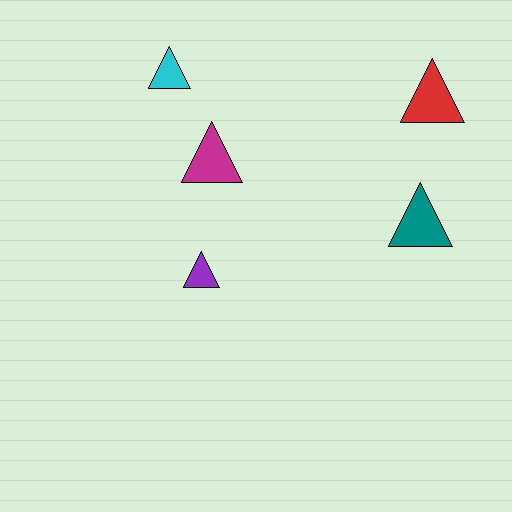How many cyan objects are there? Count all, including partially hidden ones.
There is 1 cyan object.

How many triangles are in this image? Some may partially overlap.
There are 5 triangles.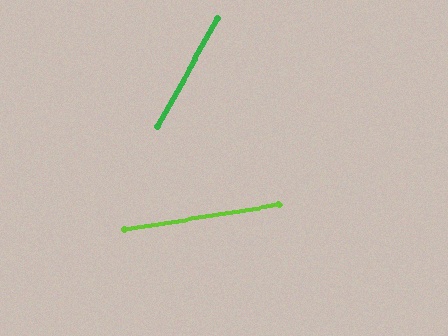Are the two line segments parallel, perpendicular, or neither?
Neither parallel nor perpendicular — they differ by about 52°.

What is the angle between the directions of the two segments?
Approximately 52 degrees.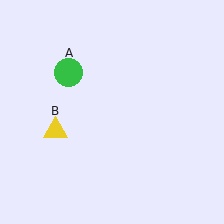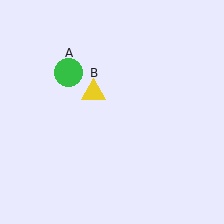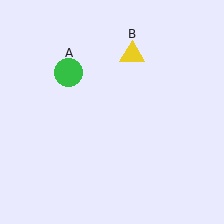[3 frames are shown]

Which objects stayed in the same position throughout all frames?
Green circle (object A) remained stationary.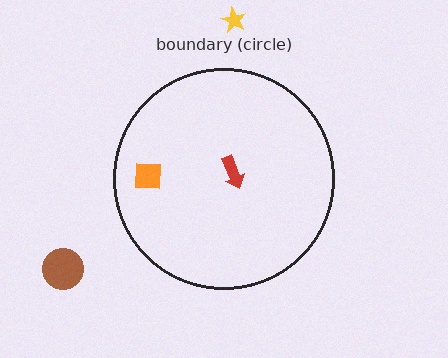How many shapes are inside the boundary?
2 inside, 2 outside.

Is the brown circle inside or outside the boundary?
Outside.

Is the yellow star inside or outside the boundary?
Outside.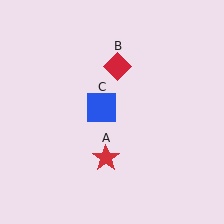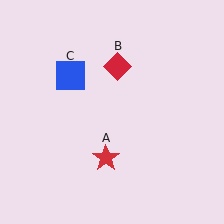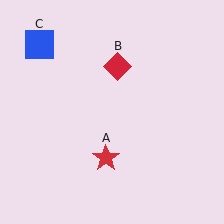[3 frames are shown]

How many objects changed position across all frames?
1 object changed position: blue square (object C).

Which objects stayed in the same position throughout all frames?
Red star (object A) and red diamond (object B) remained stationary.